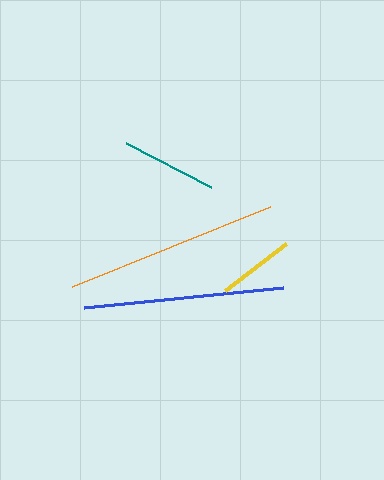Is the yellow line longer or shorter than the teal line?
The teal line is longer than the yellow line.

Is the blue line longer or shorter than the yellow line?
The blue line is longer than the yellow line.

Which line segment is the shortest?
The yellow line is the shortest at approximately 77 pixels.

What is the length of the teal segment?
The teal segment is approximately 96 pixels long.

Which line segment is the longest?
The orange line is the longest at approximately 213 pixels.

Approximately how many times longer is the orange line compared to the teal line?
The orange line is approximately 2.2 times the length of the teal line.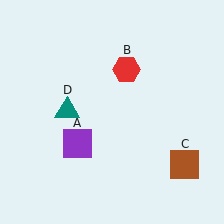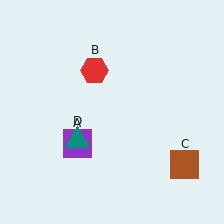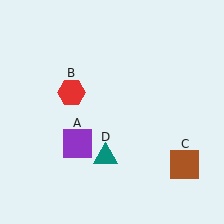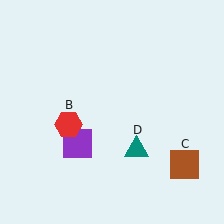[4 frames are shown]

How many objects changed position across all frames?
2 objects changed position: red hexagon (object B), teal triangle (object D).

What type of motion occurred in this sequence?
The red hexagon (object B), teal triangle (object D) rotated counterclockwise around the center of the scene.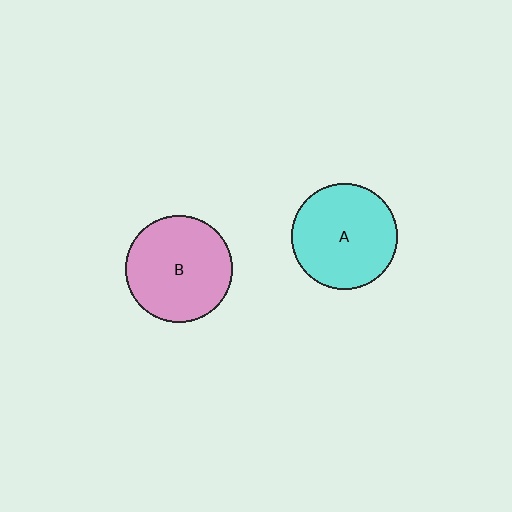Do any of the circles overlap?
No, none of the circles overlap.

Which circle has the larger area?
Circle B (pink).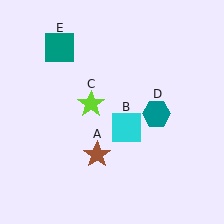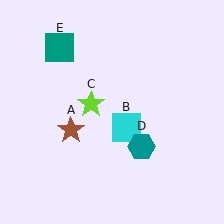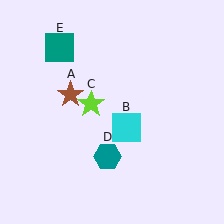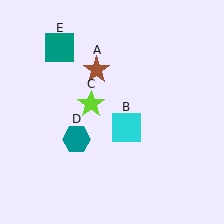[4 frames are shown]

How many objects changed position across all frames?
2 objects changed position: brown star (object A), teal hexagon (object D).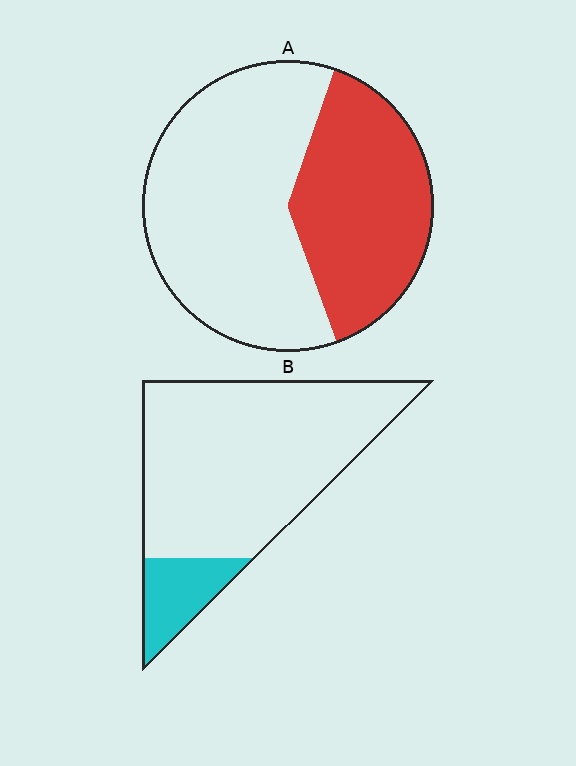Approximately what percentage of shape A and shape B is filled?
A is approximately 40% and B is approximately 15%.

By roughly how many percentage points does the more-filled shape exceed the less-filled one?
By roughly 25 percentage points (A over B).